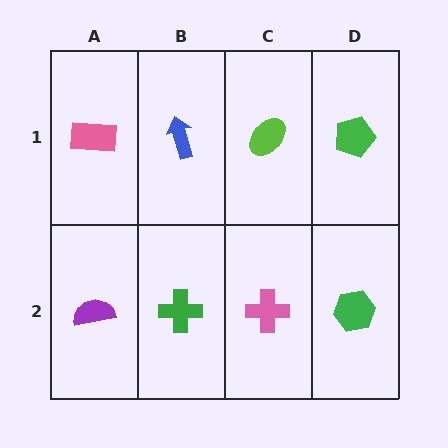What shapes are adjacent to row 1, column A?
A purple semicircle (row 2, column A), a blue arrow (row 1, column B).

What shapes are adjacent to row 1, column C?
A pink cross (row 2, column C), a blue arrow (row 1, column B), a green pentagon (row 1, column D).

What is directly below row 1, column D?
A green hexagon.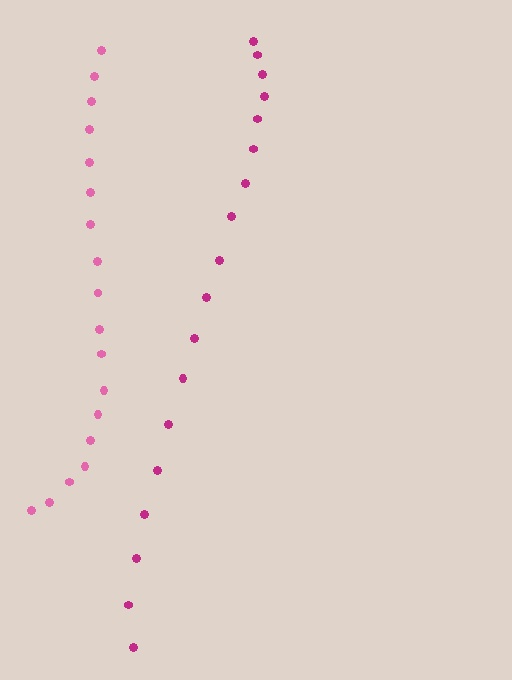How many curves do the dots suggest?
There are 2 distinct paths.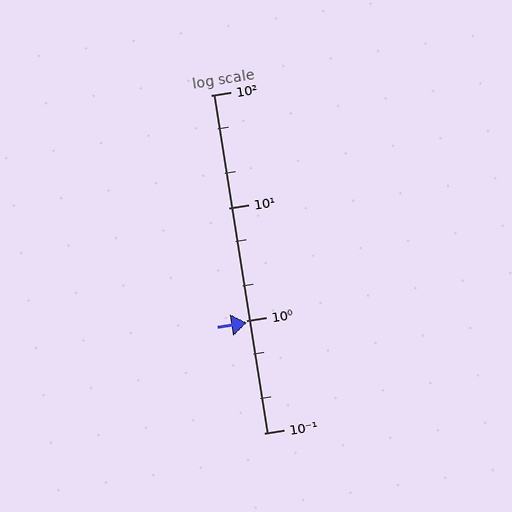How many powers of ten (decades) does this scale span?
The scale spans 3 decades, from 0.1 to 100.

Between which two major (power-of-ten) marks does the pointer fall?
The pointer is between 0.1 and 1.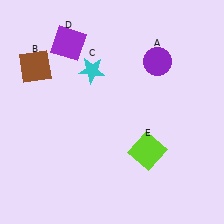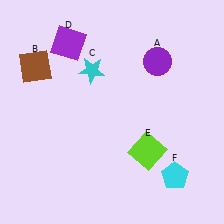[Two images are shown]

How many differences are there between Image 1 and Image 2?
There is 1 difference between the two images.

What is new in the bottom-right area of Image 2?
A cyan pentagon (F) was added in the bottom-right area of Image 2.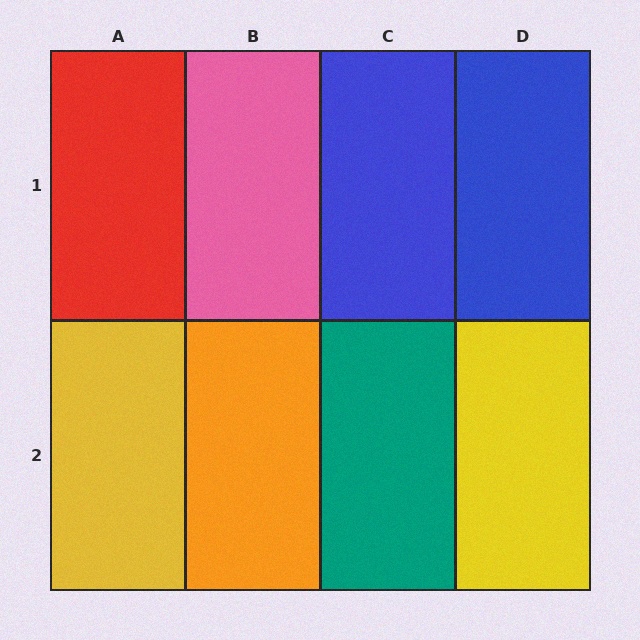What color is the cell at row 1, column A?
Red.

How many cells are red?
1 cell is red.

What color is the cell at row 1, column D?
Blue.